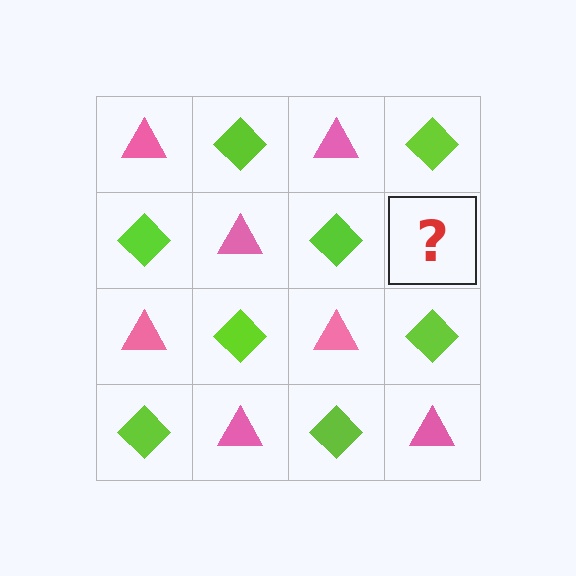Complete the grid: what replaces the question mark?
The question mark should be replaced with a pink triangle.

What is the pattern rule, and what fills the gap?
The rule is that it alternates pink triangle and lime diamond in a checkerboard pattern. The gap should be filled with a pink triangle.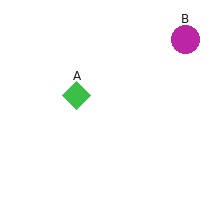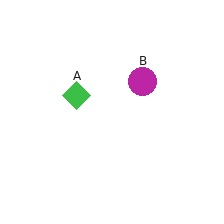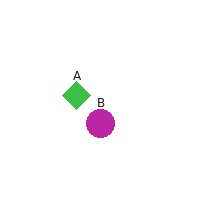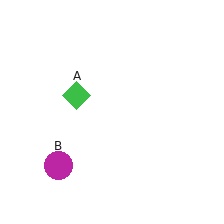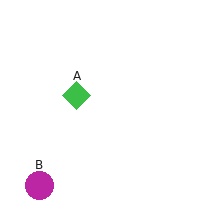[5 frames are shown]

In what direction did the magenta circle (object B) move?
The magenta circle (object B) moved down and to the left.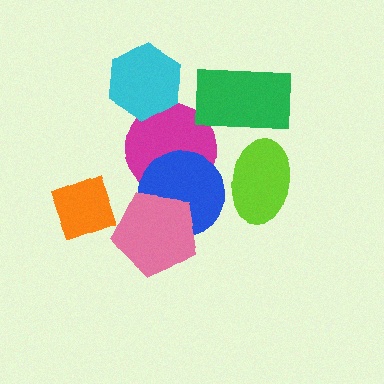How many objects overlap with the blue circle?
2 objects overlap with the blue circle.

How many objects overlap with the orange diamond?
0 objects overlap with the orange diamond.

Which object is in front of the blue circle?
The pink pentagon is in front of the blue circle.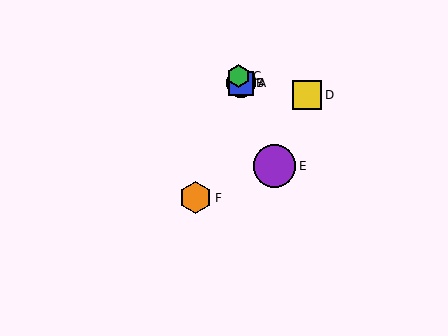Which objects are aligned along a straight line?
Objects A, B, C, E are aligned along a straight line.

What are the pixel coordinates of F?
Object F is at (196, 198).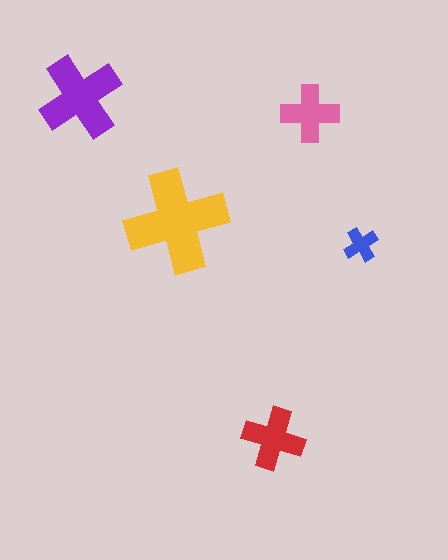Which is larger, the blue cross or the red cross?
The red one.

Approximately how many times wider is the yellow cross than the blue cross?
About 3 times wider.